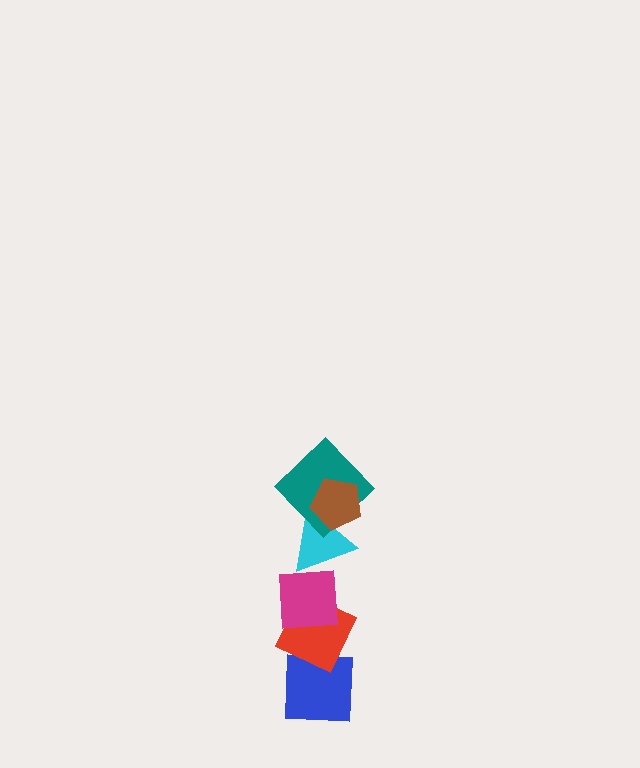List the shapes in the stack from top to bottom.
From top to bottom: the brown pentagon, the teal diamond, the cyan triangle, the magenta square, the red diamond, the blue square.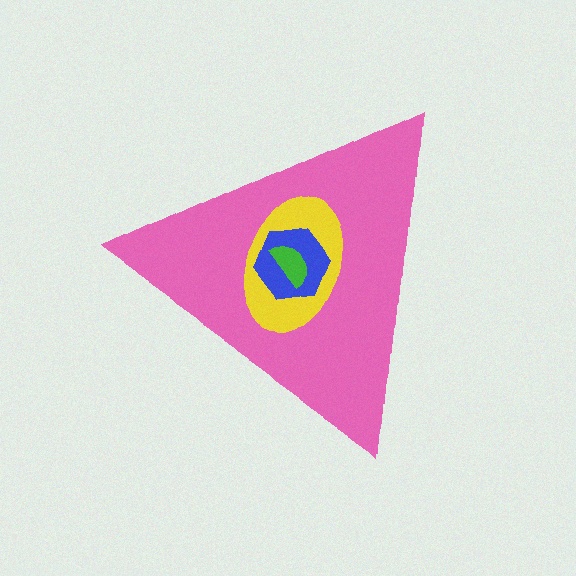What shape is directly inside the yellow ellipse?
The blue hexagon.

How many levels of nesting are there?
4.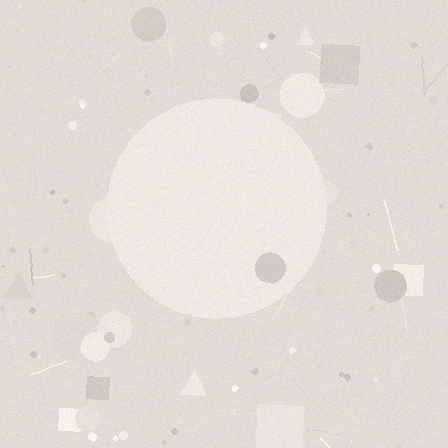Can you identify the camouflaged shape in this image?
The camouflaged shape is a circle.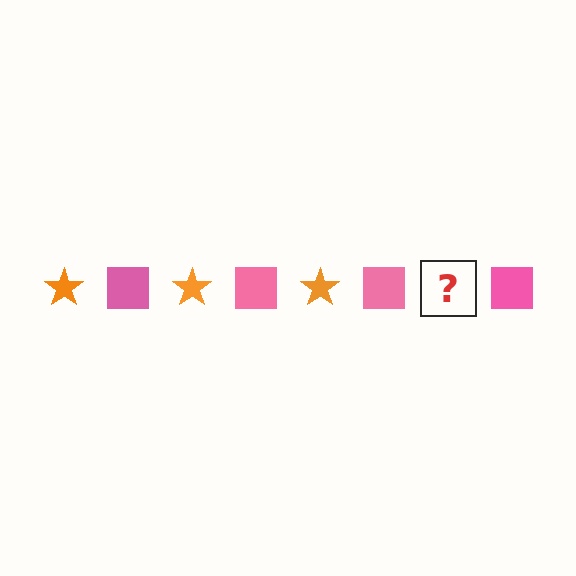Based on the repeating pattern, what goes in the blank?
The blank should be an orange star.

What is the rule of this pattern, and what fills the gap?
The rule is that the pattern alternates between orange star and pink square. The gap should be filled with an orange star.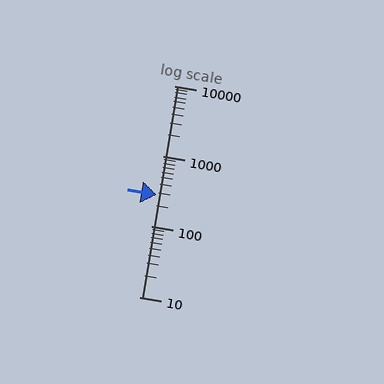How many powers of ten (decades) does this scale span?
The scale spans 3 decades, from 10 to 10000.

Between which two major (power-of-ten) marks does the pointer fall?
The pointer is between 100 and 1000.